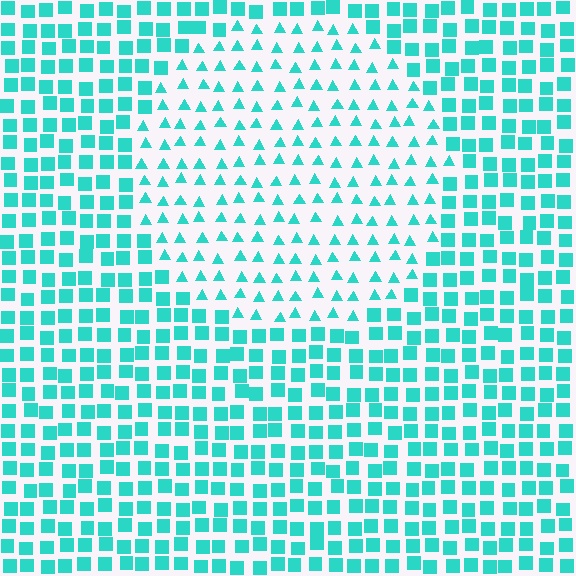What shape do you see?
I see a circle.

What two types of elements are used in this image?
The image uses triangles inside the circle region and squares outside it.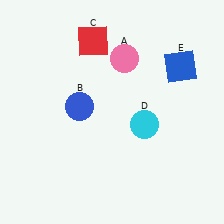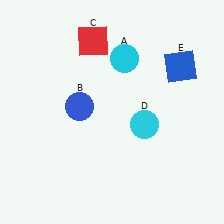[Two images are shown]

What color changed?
The circle (A) changed from pink in Image 1 to cyan in Image 2.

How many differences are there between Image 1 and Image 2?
There is 1 difference between the two images.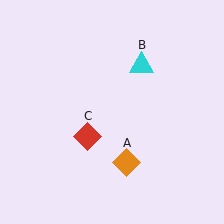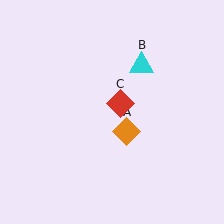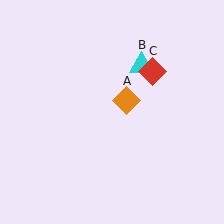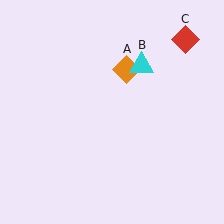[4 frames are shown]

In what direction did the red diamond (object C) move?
The red diamond (object C) moved up and to the right.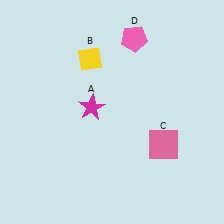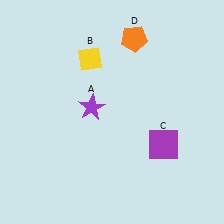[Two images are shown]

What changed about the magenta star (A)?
In Image 1, A is magenta. In Image 2, it changed to purple.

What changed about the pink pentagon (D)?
In Image 1, D is pink. In Image 2, it changed to orange.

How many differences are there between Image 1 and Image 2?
There are 3 differences between the two images.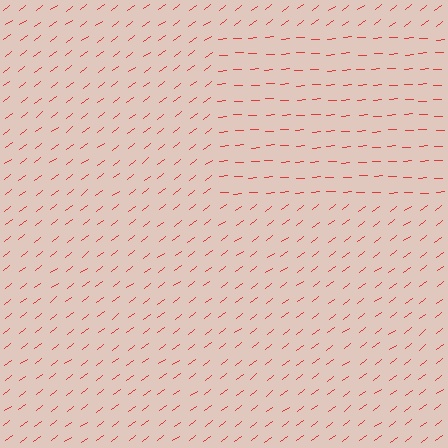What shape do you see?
I see a rectangle.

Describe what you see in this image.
The image is filled with small red line segments. A rectangle region in the image has lines oriented differently from the surrounding lines, creating a visible texture boundary.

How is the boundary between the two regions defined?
The boundary is defined purely by a change in line orientation (approximately 34 degrees difference). All lines are the same color and thickness.